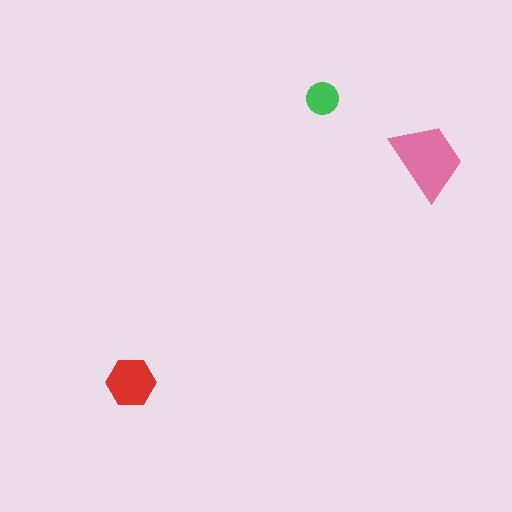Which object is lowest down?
The red hexagon is bottommost.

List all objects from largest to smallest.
The pink trapezoid, the red hexagon, the green circle.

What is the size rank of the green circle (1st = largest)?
3rd.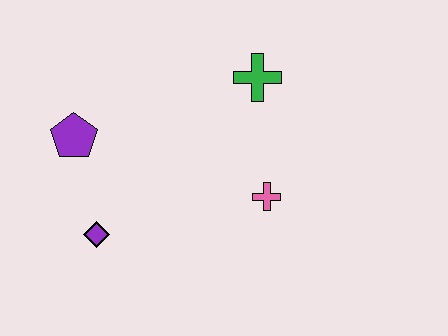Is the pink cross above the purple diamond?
Yes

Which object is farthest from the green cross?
The purple diamond is farthest from the green cross.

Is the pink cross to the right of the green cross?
Yes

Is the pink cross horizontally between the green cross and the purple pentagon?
No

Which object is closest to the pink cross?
The green cross is closest to the pink cross.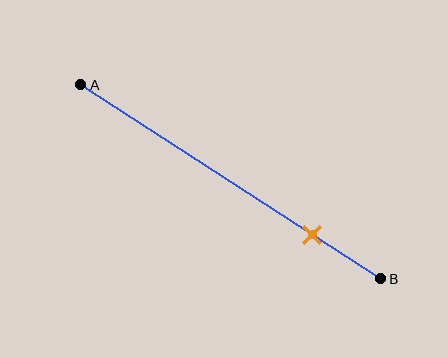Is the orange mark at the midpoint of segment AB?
No, the mark is at about 75% from A, not at the 50% midpoint.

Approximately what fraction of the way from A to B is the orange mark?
The orange mark is approximately 75% of the way from A to B.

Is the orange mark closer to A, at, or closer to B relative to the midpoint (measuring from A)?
The orange mark is closer to point B than the midpoint of segment AB.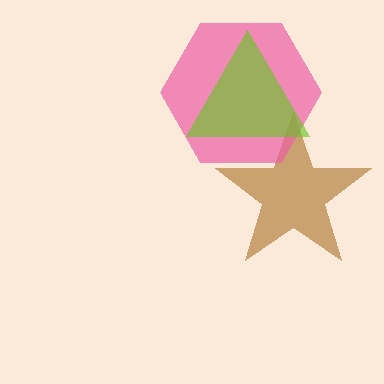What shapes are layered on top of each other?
The layered shapes are: a brown star, a pink hexagon, a lime triangle.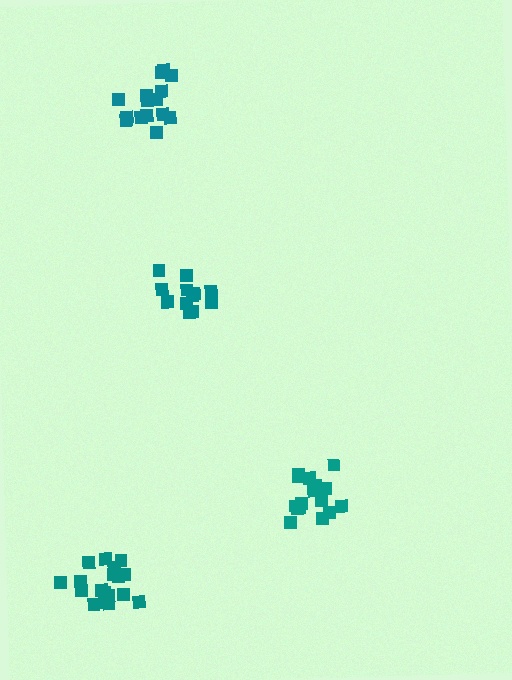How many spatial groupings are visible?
There are 4 spatial groupings.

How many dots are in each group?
Group 1: 15 dots, Group 2: 12 dots, Group 3: 18 dots, Group 4: 16 dots (61 total).